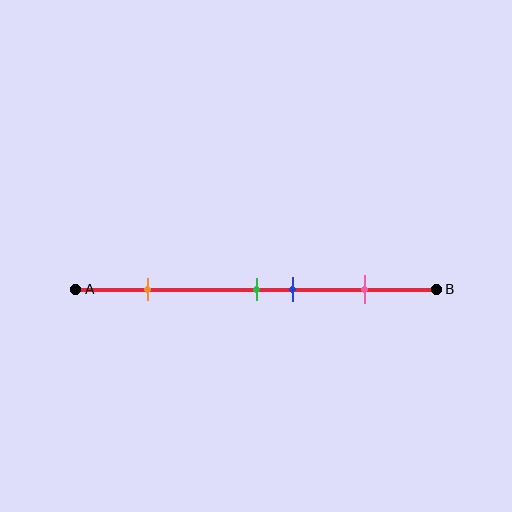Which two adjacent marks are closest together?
The green and blue marks are the closest adjacent pair.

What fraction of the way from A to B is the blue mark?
The blue mark is approximately 60% (0.6) of the way from A to B.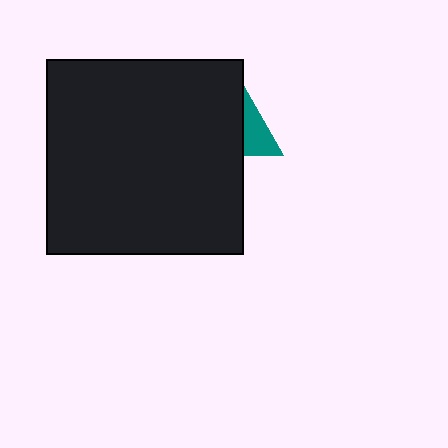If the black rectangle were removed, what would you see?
You would see the complete teal triangle.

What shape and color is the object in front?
The object in front is a black rectangle.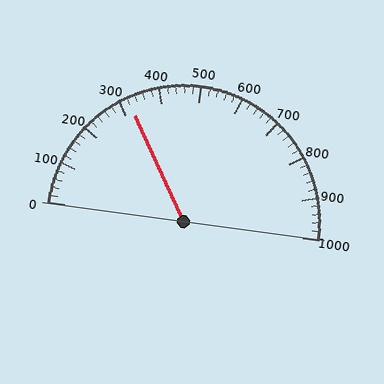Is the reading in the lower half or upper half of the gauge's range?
The reading is in the lower half of the range (0 to 1000).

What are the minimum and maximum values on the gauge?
The gauge ranges from 0 to 1000.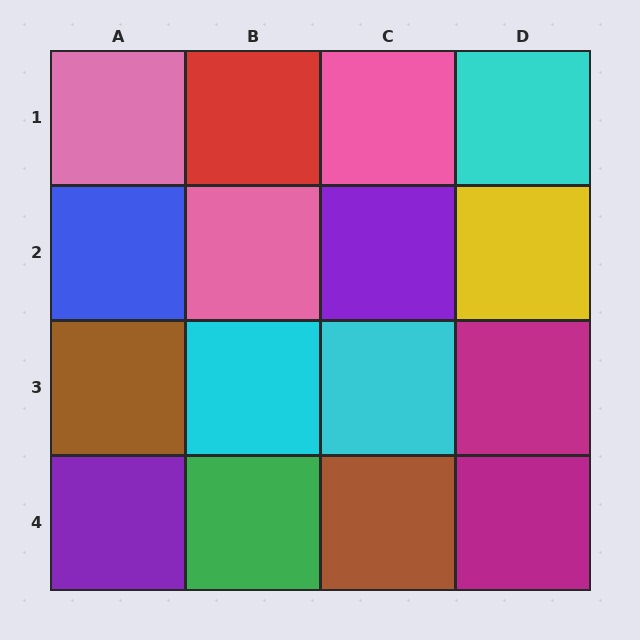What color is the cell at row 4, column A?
Purple.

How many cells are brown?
2 cells are brown.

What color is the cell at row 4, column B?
Green.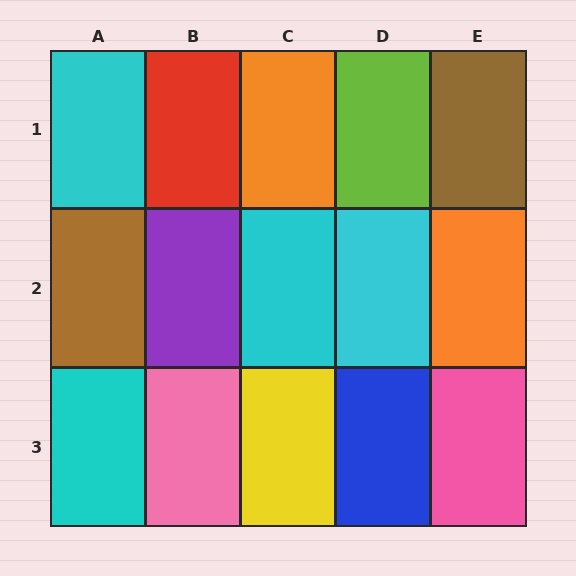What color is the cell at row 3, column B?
Pink.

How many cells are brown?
2 cells are brown.